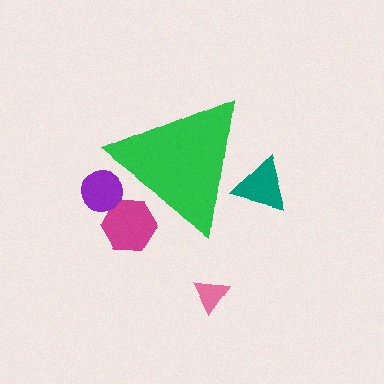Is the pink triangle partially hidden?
No, the pink triangle is fully visible.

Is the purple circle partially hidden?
Yes, the purple circle is partially hidden behind the green triangle.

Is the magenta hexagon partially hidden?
Yes, the magenta hexagon is partially hidden behind the green triangle.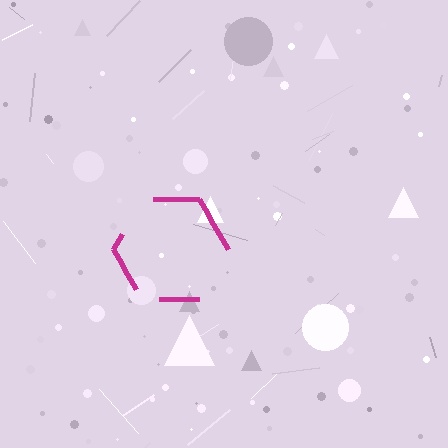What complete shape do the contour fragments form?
The contour fragments form a hexagon.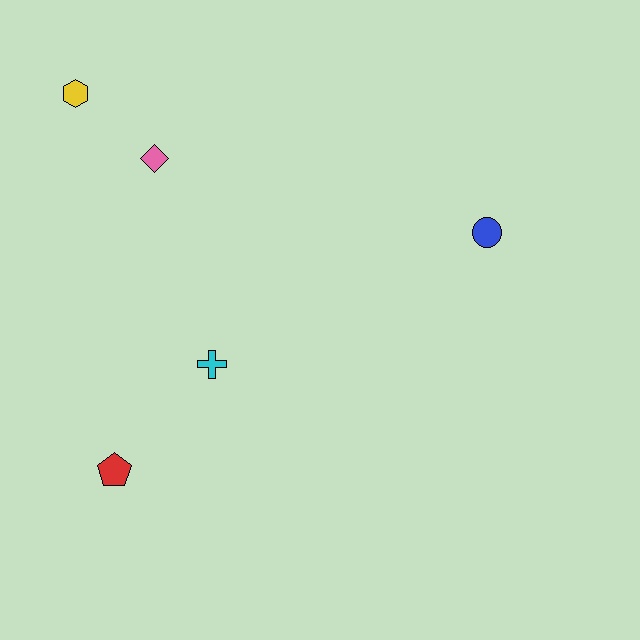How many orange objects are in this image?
There are no orange objects.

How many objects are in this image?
There are 5 objects.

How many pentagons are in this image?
There is 1 pentagon.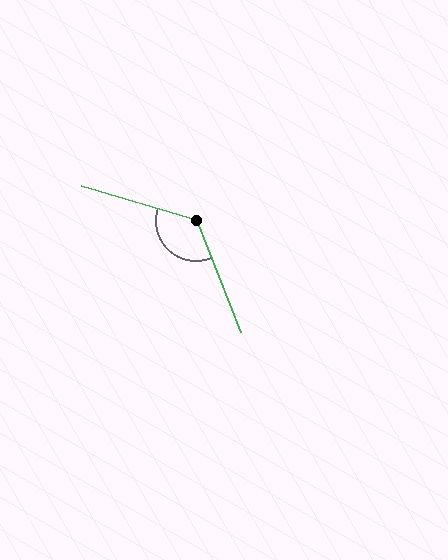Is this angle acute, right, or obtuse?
It is obtuse.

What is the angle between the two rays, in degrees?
Approximately 128 degrees.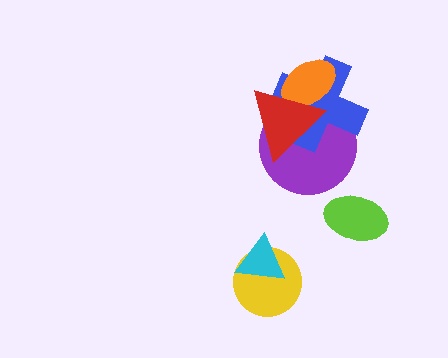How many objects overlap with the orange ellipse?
3 objects overlap with the orange ellipse.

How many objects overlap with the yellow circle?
1 object overlaps with the yellow circle.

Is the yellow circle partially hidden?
Yes, it is partially covered by another shape.